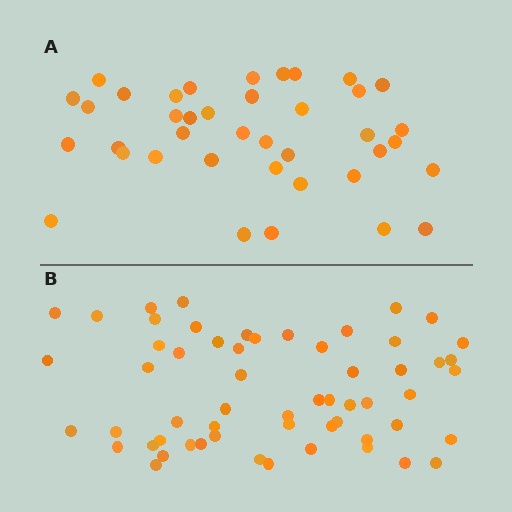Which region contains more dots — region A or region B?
Region B (the bottom region) has more dots.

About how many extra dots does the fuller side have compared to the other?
Region B has approximately 20 more dots than region A.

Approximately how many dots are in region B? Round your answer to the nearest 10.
About 60 dots. (The exact count is 58, which rounds to 60.)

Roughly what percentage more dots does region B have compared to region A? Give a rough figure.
About 50% more.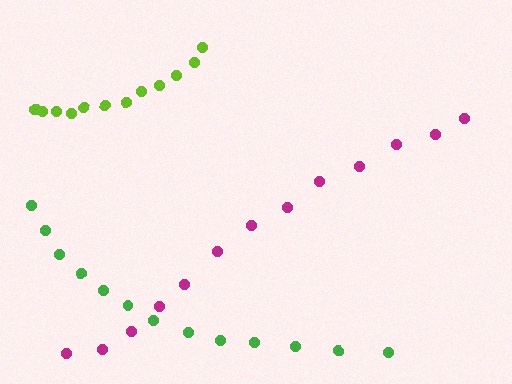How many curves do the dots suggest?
There are 3 distinct paths.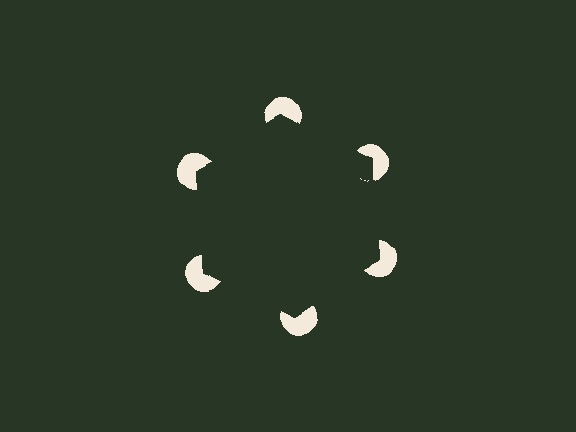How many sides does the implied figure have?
6 sides.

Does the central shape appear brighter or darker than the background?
It typically appears slightly darker than the background, even though no actual brightness change is drawn.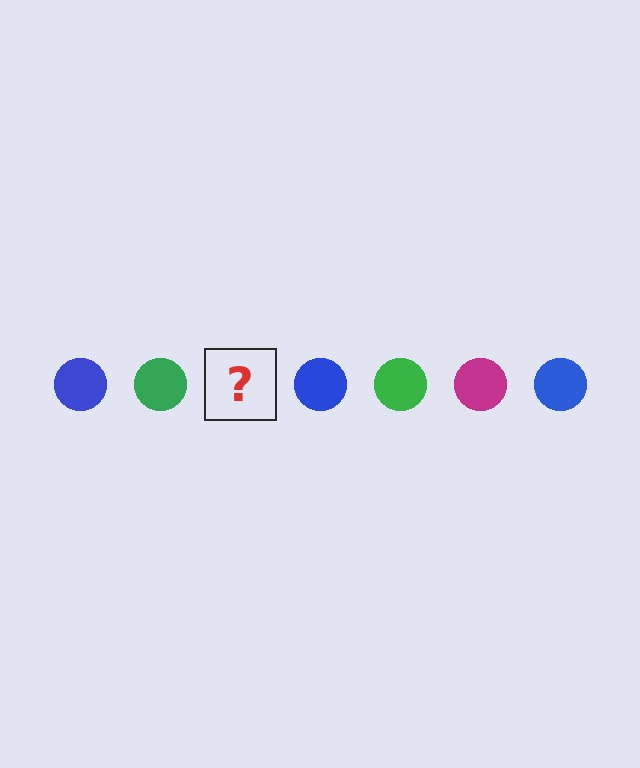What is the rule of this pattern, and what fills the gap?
The rule is that the pattern cycles through blue, green, magenta circles. The gap should be filled with a magenta circle.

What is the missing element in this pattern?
The missing element is a magenta circle.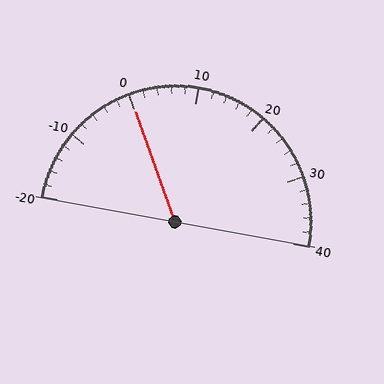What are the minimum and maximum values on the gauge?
The gauge ranges from -20 to 40.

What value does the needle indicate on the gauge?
The needle indicates approximately 0.